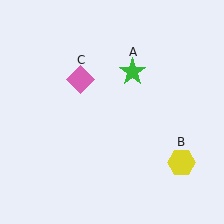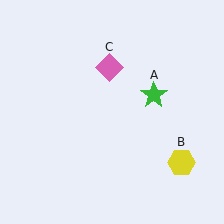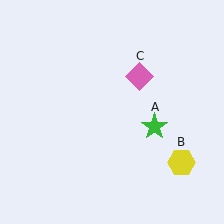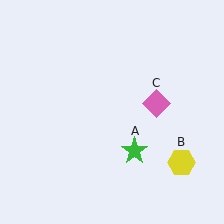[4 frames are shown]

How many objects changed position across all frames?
2 objects changed position: green star (object A), pink diamond (object C).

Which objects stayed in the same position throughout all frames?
Yellow hexagon (object B) remained stationary.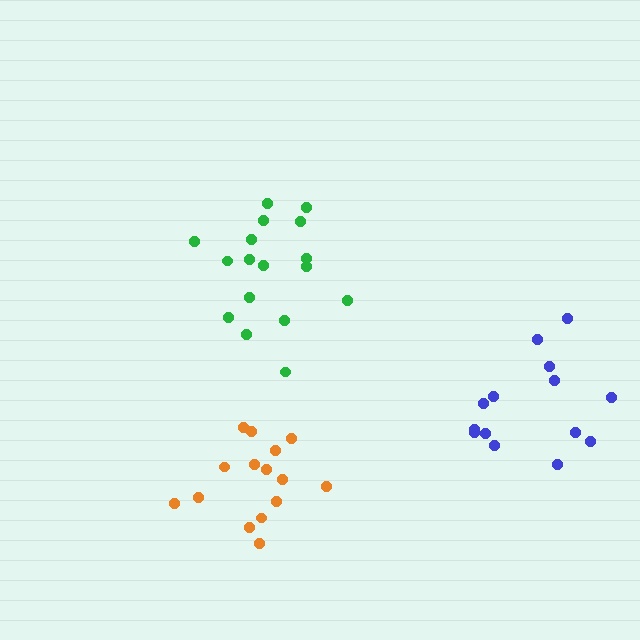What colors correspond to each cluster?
The clusters are colored: green, orange, blue.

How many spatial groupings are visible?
There are 3 spatial groupings.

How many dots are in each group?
Group 1: 17 dots, Group 2: 15 dots, Group 3: 14 dots (46 total).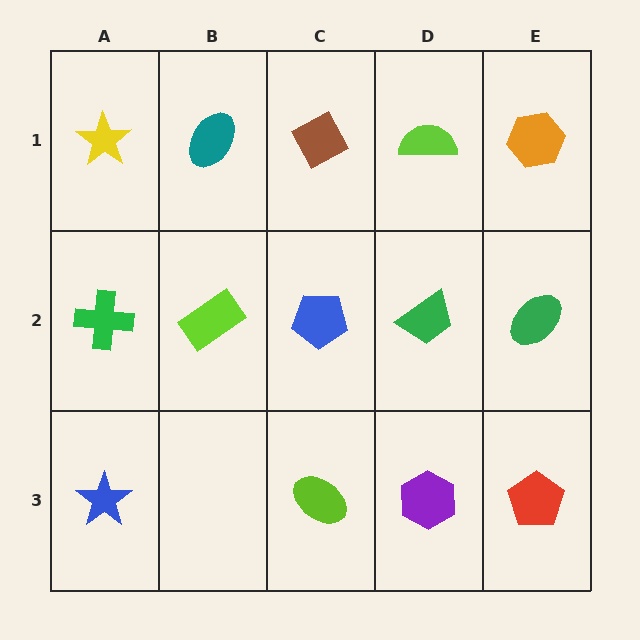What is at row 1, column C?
A brown diamond.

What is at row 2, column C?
A blue pentagon.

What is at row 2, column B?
A lime rectangle.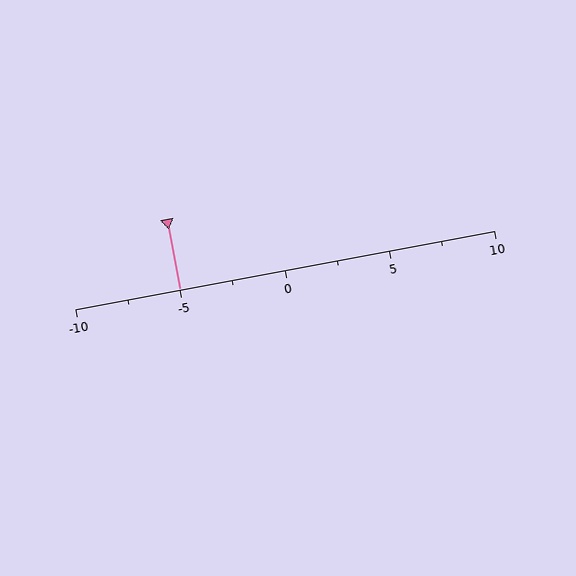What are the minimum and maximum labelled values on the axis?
The axis runs from -10 to 10.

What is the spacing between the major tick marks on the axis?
The major ticks are spaced 5 apart.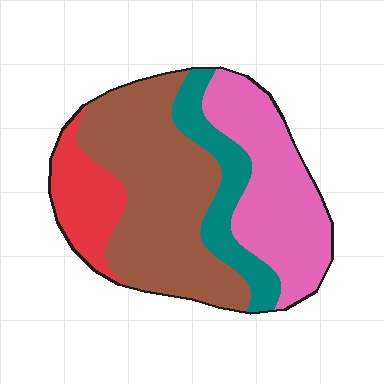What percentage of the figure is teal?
Teal takes up less than a sixth of the figure.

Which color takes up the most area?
Brown, at roughly 40%.